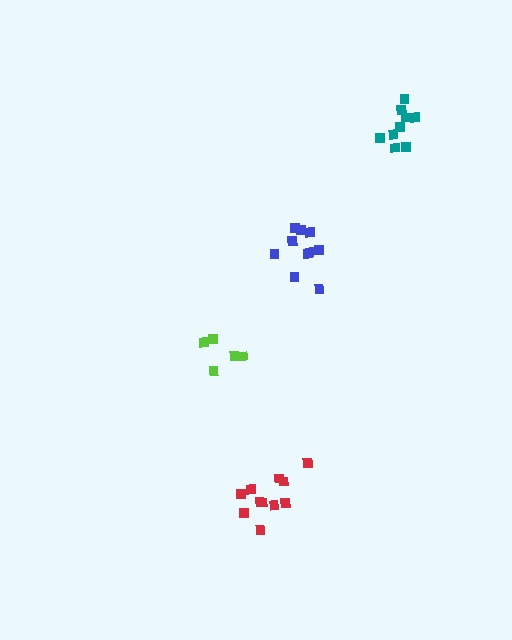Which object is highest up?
The teal cluster is topmost.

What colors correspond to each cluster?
The clusters are colored: teal, blue, red, lime.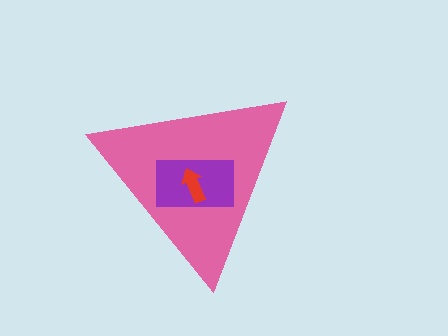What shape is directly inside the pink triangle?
The purple rectangle.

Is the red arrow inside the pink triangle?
Yes.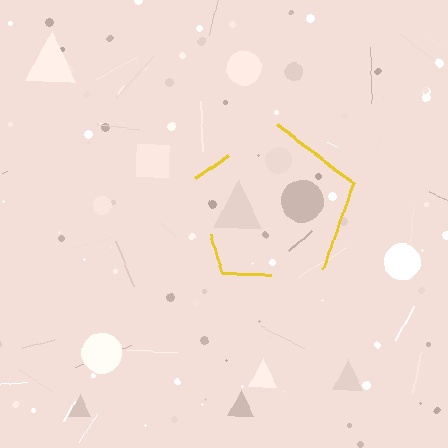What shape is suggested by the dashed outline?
The dashed outline suggests a pentagon.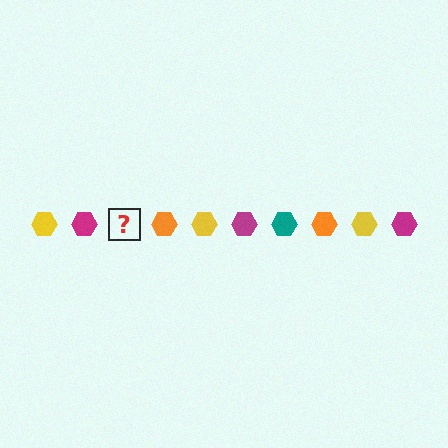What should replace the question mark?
The question mark should be replaced with a teal hexagon.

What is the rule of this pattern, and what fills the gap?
The rule is that the pattern cycles through yellow, magenta, teal, orange hexagons. The gap should be filled with a teal hexagon.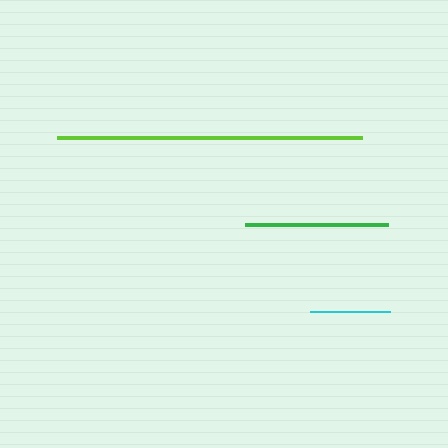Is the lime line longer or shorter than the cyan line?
The lime line is longer than the cyan line.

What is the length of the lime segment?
The lime segment is approximately 305 pixels long.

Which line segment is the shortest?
The cyan line is the shortest at approximately 80 pixels.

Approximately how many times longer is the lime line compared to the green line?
The lime line is approximately 2.1 times the length of the green line.